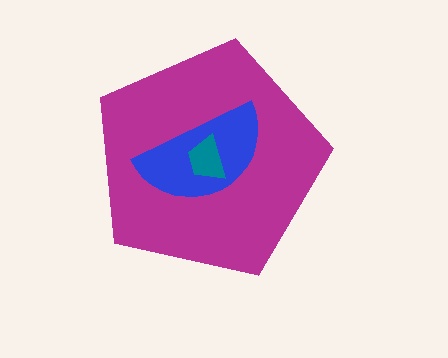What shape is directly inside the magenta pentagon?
The blue semicircle.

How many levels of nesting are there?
3.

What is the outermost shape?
The magenta pentagon.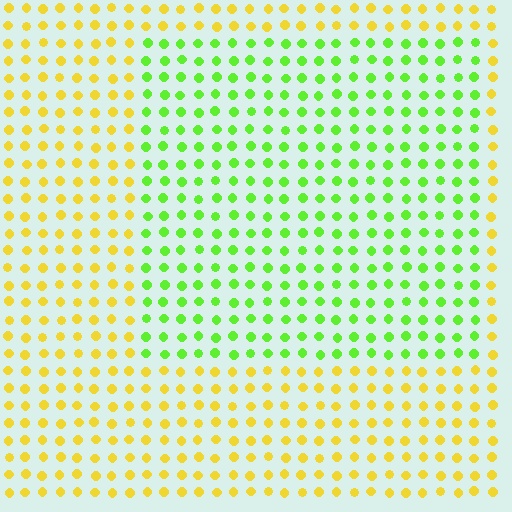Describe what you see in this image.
The image is filled with small yellow elements in a uniform arrangement. A rectangle-shaped region is visible where the elements are tinted to a slightly different hue, forming a subtle color boundary.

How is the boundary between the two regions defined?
The boundary is defined purely by a slight shift in hue (about 54 degrees). Spacing, size, and orientation are identical on both sides.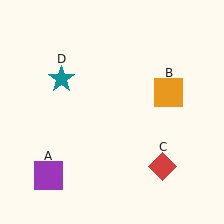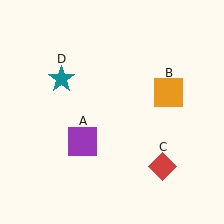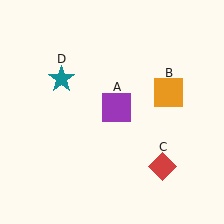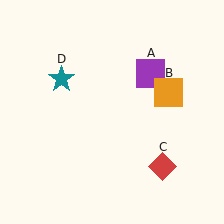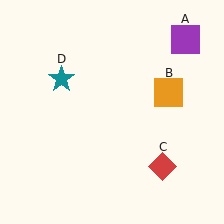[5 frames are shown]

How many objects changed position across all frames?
1 object changed position: purple square (object A).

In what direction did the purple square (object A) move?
The purple square (object A) moved up and to the right.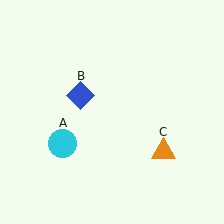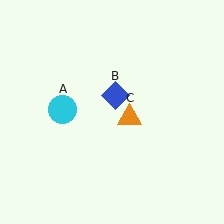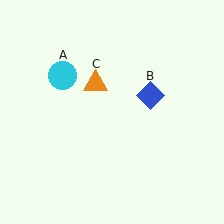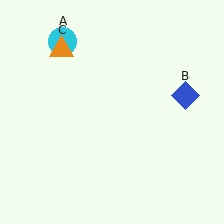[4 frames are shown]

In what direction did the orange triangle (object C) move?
The orange triangle (object C) moved up and to the left.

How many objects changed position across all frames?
3 objects changed position: cyan circle (object A), blue diamond (object B), orange triangle (object C).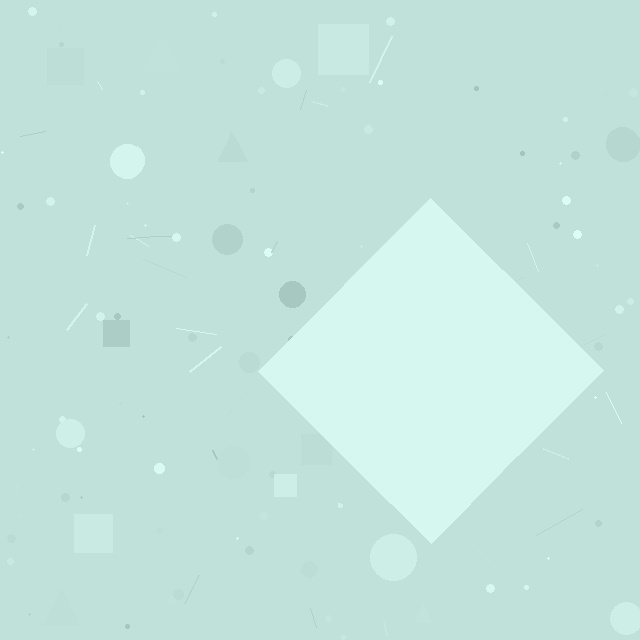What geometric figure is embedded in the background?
A diamond is embedded in the background.